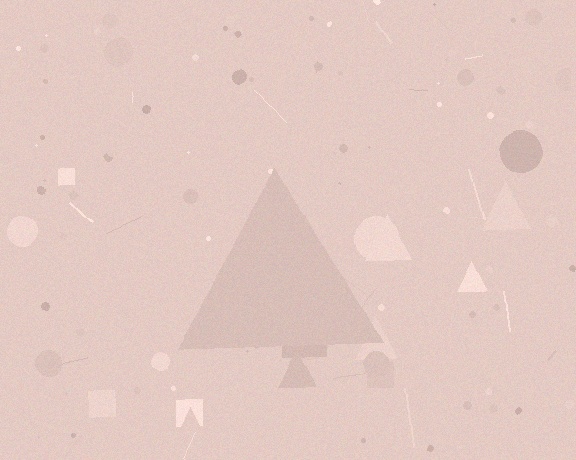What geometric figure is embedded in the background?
A triangle is embedded in the background.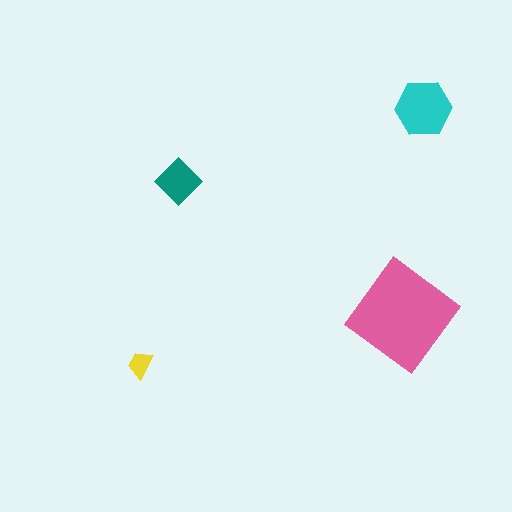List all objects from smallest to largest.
The yellow trapezoid, the teal diamond, the cyan hexagon, the pink diamond.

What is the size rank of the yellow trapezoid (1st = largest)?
4th.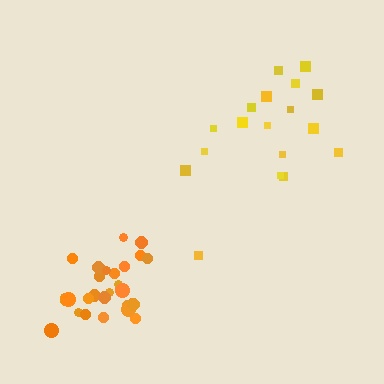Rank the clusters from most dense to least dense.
orange, yellow.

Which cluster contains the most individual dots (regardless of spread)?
Orange (28).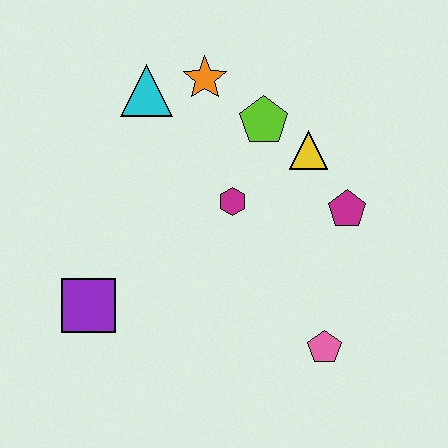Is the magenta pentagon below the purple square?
No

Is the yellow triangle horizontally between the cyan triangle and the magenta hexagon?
No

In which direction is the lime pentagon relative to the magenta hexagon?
The lime pentagon is above the magenta hexagon.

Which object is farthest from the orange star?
The pink pentagon is farthest from the orange star.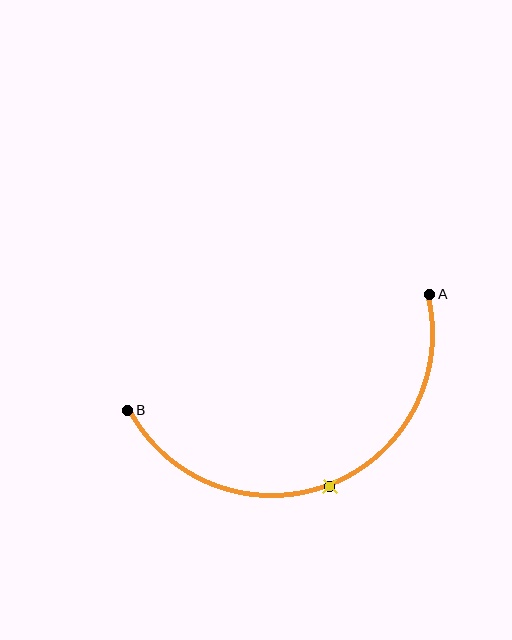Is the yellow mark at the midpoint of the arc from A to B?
Yes. The yellow mark lies on the arc at equal arc-length from both A and B — it is the arc midpoint.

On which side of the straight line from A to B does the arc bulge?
The arc bulges below the straight line connecting A and B.